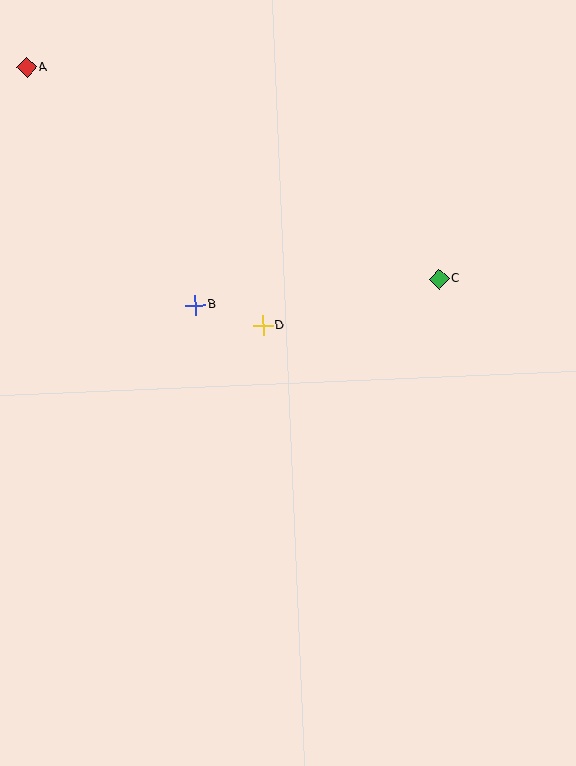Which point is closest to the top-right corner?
Point C is closest to the top-right corner.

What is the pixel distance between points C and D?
The distance between C and D is 182 pixels.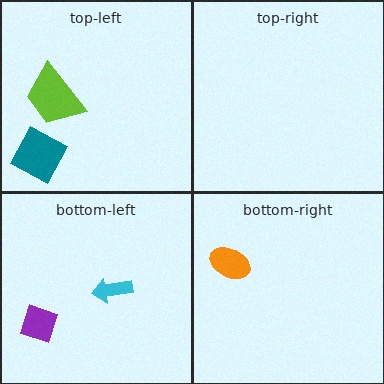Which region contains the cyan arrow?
The bottom-left region.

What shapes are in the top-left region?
The lime trapezoid, the teal square.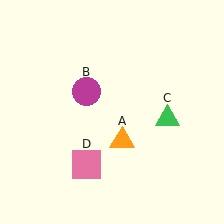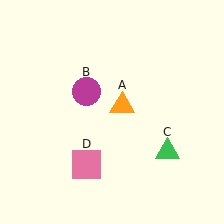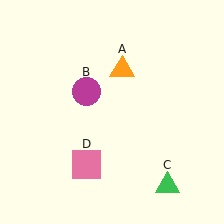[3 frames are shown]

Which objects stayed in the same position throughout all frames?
Magenta circle (object B) and pink square (object D) remained stationary.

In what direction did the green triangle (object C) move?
The green triangle (object C) moved down.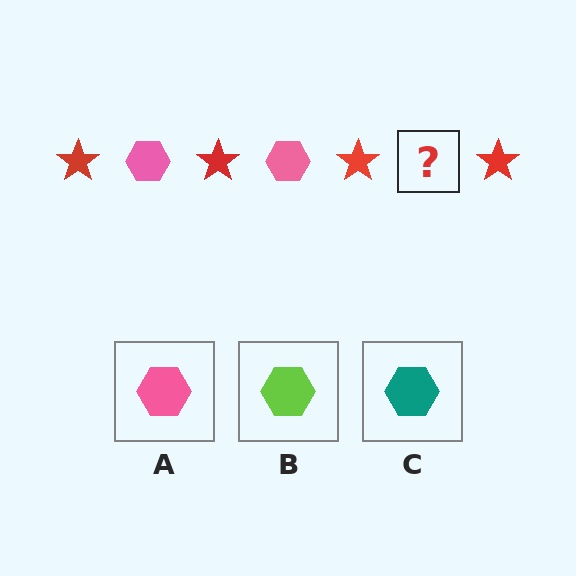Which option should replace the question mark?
Option A.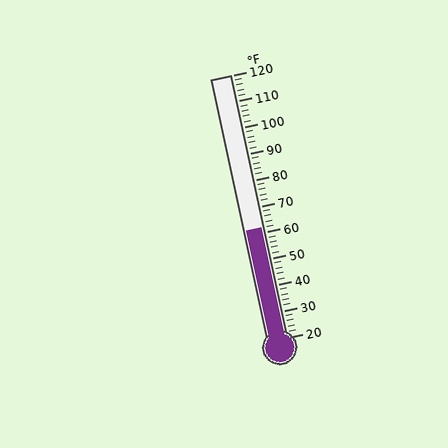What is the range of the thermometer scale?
The thermometer scale ranges from 20°F to 120°F.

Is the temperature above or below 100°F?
The temperature is below 100°F.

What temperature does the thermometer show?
The thermometer shows approximately 62°F.